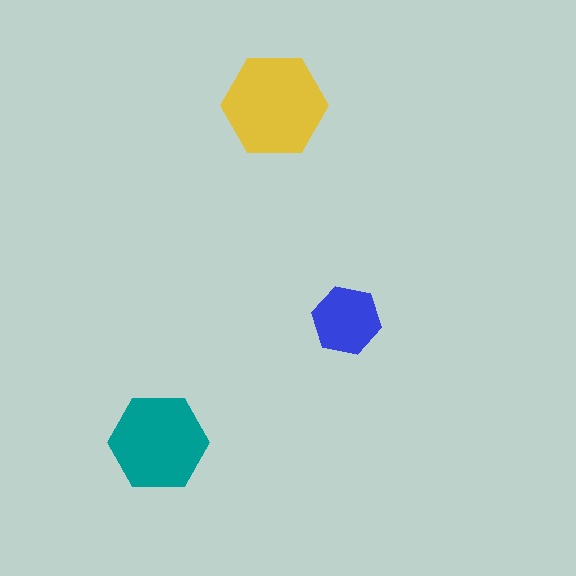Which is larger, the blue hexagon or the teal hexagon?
The teal one.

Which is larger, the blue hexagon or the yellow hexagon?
The yellow one.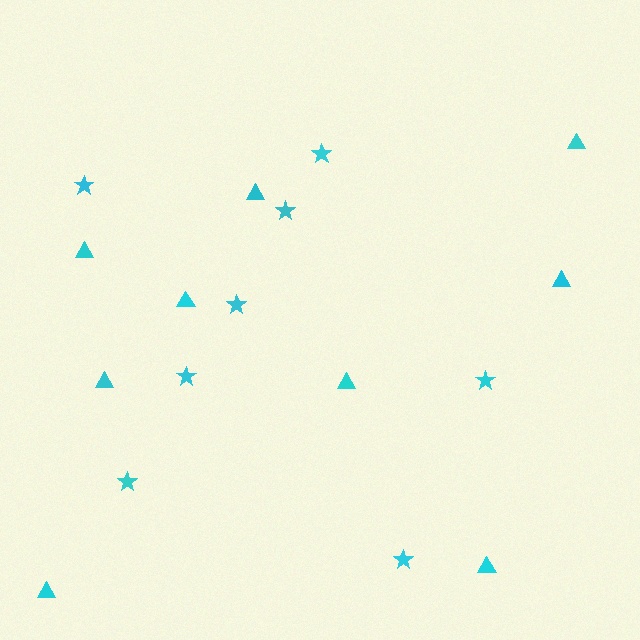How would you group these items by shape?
There are 2 groups: one group of triangles (9) and one group of stars (8).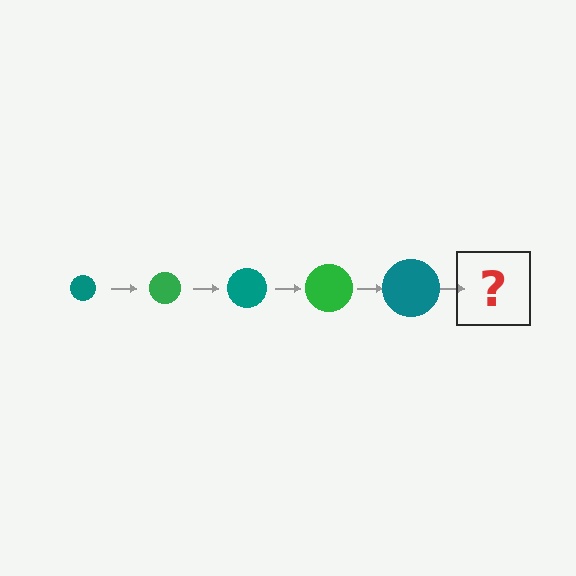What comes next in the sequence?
The next element should be a green circle, larger than the previous one.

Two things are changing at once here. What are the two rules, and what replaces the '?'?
The two rules are that the circle grows larger each step and the color cycles through teal and green. The '?' should be a green circle, larger than the previous one.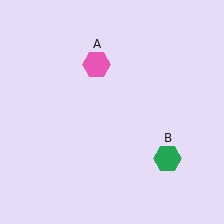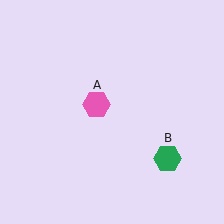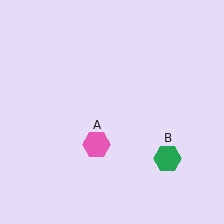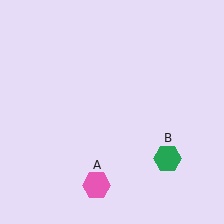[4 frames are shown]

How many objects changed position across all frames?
1 object changed position: pink hexagon (object A).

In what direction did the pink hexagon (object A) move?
The pink hexagon (object A) moved down.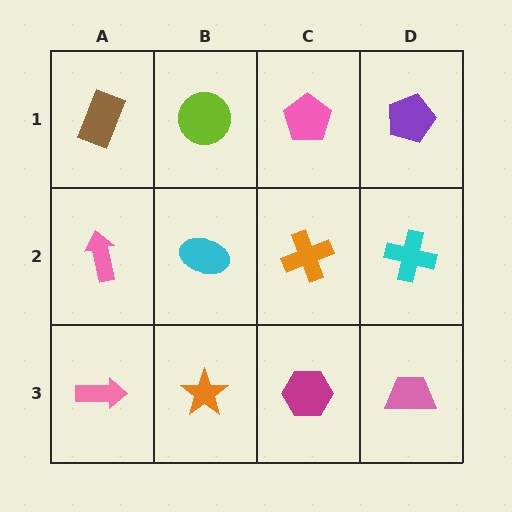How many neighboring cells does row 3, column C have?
3.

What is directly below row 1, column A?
A pink arrow.